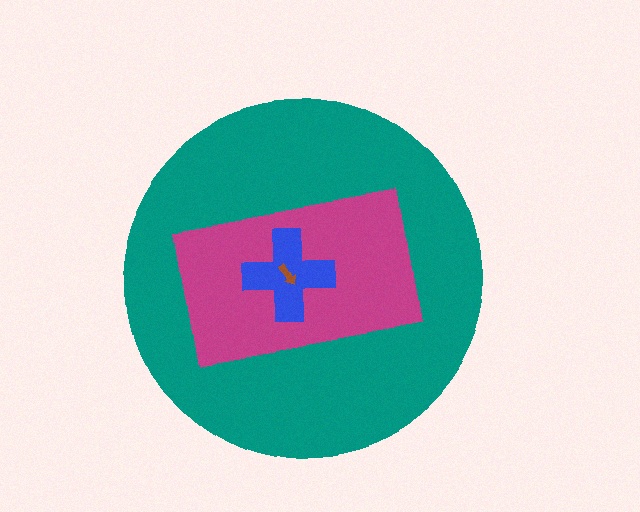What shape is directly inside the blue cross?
The brown arrow.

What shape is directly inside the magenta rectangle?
The blue cross.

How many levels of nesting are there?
4.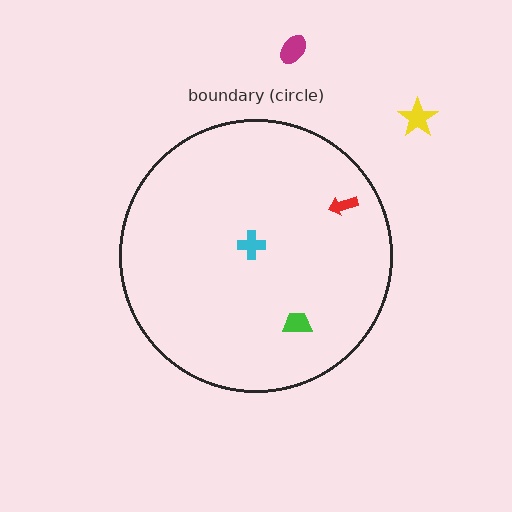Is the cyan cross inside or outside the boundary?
Inside.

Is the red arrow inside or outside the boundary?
Inside.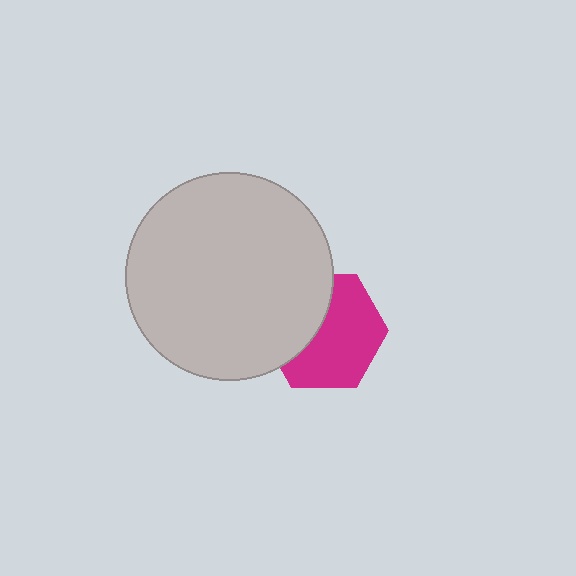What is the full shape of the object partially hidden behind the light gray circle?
The partially hidden object is a magenta hexagon.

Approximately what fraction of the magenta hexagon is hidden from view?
Roughly 39% of the magenta hexagon is hidden behind the light gray circle.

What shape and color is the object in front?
The object in front is a light gray circle.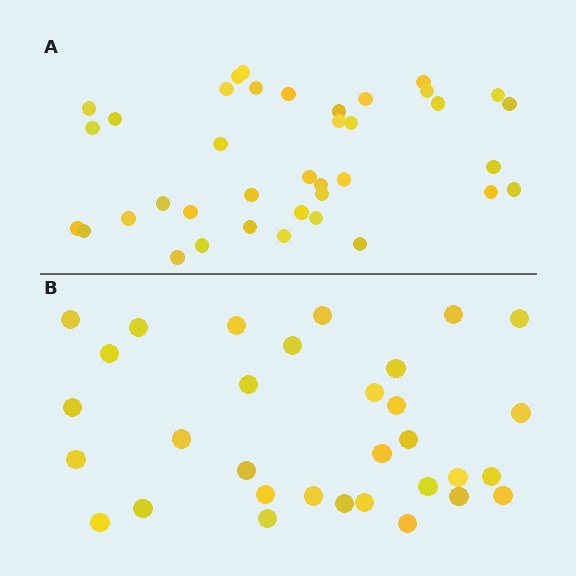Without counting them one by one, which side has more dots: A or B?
Region A (the top region) has more dots.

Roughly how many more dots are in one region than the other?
Region A has about 6 more dots than region B.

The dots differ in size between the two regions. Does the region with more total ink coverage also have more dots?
No. Region B has more total ink coverage because its dots are larger, but region A actually contains more individual dots. Total area can be misleading — the number of items is what matters here.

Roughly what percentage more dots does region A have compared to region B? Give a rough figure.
About 20% more.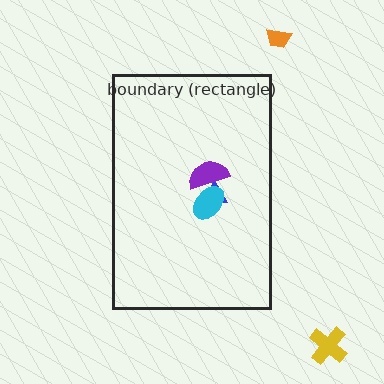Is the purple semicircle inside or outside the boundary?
Inside.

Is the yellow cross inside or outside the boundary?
Outside.